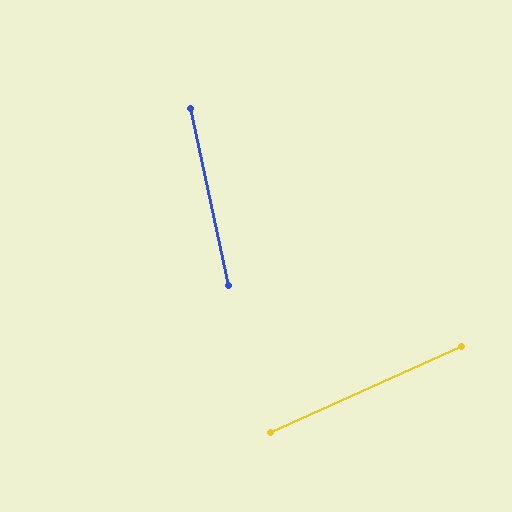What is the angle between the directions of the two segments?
Approximately 78 degrees.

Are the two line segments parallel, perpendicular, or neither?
Neither parallel nor perpendicular — they differ by about 78°.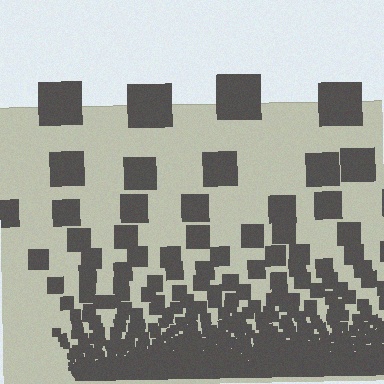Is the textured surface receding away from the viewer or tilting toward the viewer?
The surface appears to tilt toward the viewer. Texture elements get larger and sparser toward the top.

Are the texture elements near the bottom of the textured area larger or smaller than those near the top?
Smaller. The gradient is inverted — elements near the bottom are smaller and denser.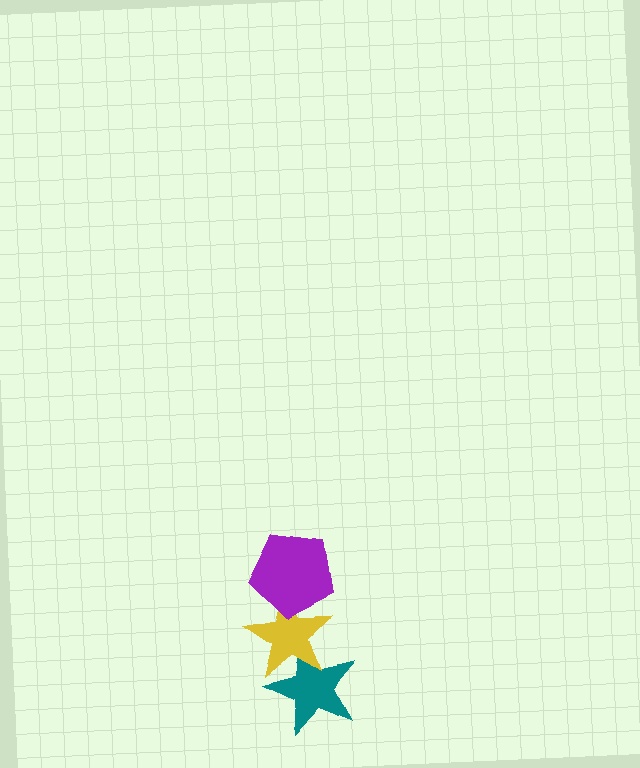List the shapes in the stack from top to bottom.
From top to bottom: the purple pentagon, the yellow star, the teal star.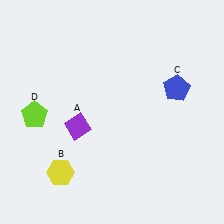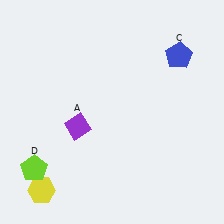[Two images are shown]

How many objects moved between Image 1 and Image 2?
3 objects moved between the two images.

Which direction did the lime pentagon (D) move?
The lime pentagon (D) moved down.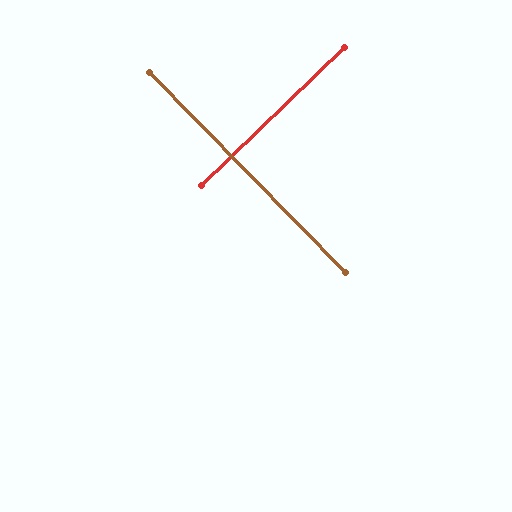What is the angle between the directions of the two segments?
Approximately 90 degrees.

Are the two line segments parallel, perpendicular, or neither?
Perpendicular — they meet at approximately 90°.